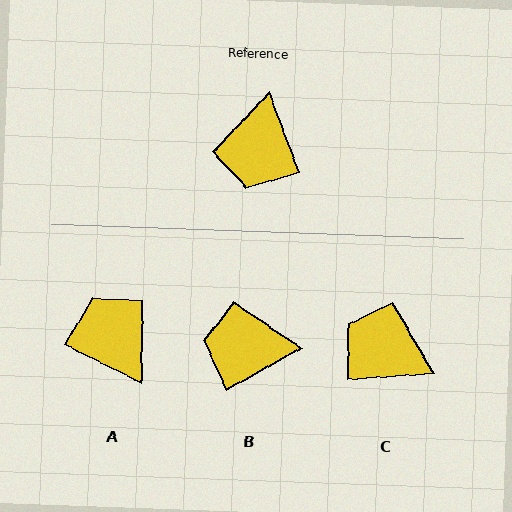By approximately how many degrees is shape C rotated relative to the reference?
Approximately 107 degrees clockwise.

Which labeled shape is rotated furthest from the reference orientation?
A, about 137 degrees away.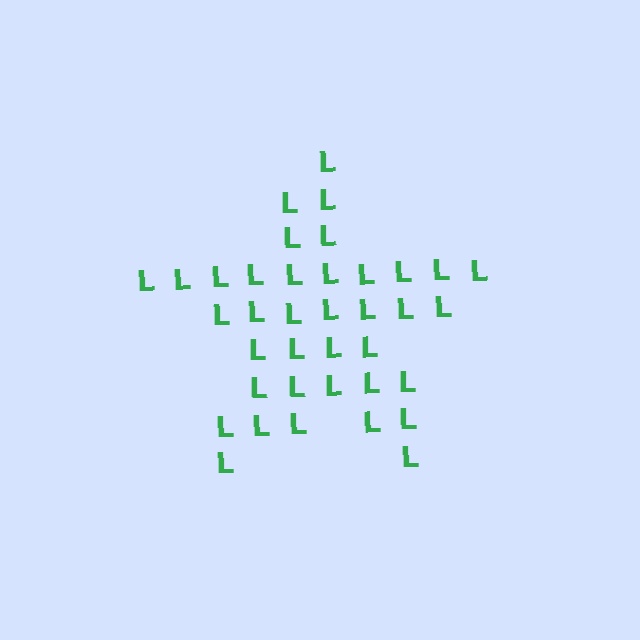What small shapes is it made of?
It is made of small letter L's.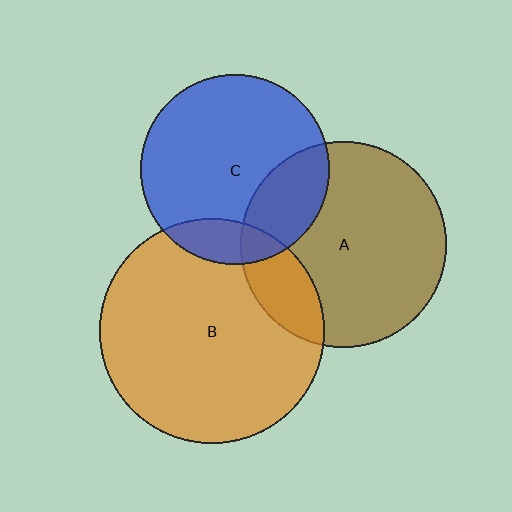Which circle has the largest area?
Circle B (orange).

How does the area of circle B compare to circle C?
Approximately 1.4 times.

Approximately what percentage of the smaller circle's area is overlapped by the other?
Approximately 25%.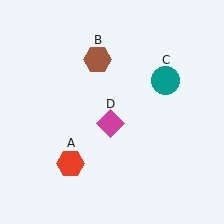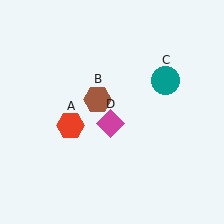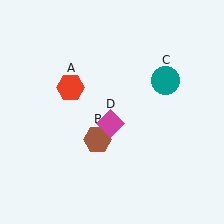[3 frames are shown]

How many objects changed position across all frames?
2 objects changed position: red hexagon (object A), brown hexagon (object B).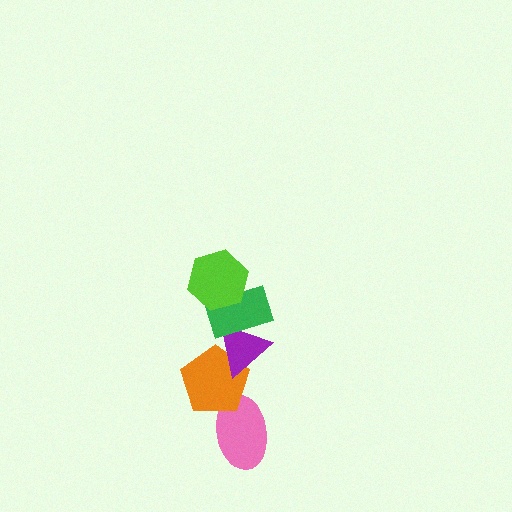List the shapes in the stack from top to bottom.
From top to bottom: the lime hexagon, the green rectangle, the purple triangle, the orange pentagon, the pink ellipse.